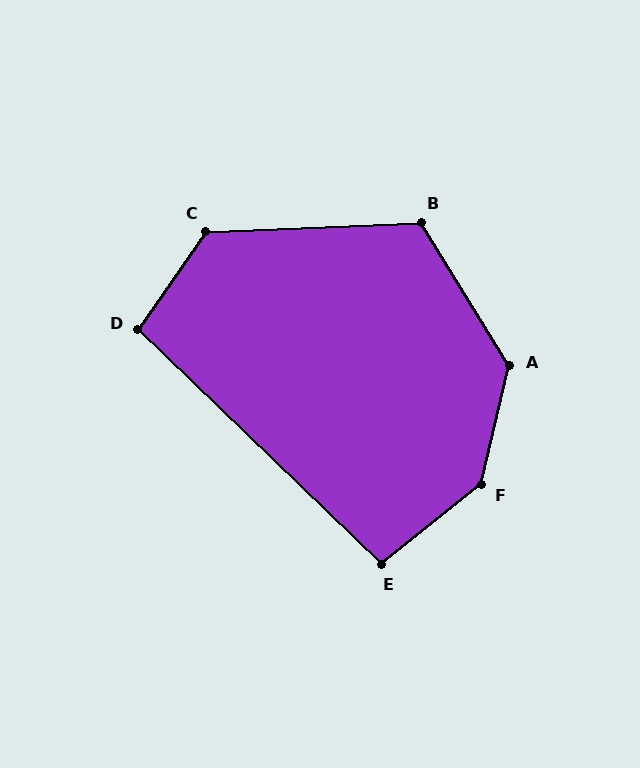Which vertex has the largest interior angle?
F, at approximately 142 degrees.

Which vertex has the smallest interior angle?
E, at approximately 98 degrees.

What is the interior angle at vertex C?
Approximately 127 degrees (obtuse).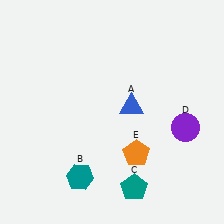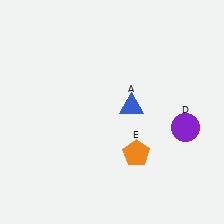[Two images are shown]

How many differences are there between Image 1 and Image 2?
There are 2 differences between the two images.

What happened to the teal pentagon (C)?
The teal pentagon (C) was removed in Image 2. It was in the bottom-right area of Image 1.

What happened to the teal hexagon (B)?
The teal hexagon (B) was removed in Image 2. It was in the bottom-left area of Image 1.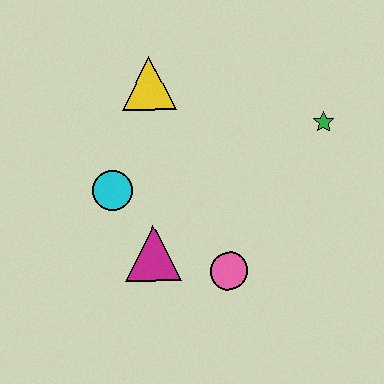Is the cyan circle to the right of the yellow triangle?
No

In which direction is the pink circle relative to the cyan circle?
The pink circle is to the right of the cyan circle.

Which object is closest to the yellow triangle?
The cyan circle is closest to the yellow triangle.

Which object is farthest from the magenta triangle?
The green star is farthest from the magenta triangle.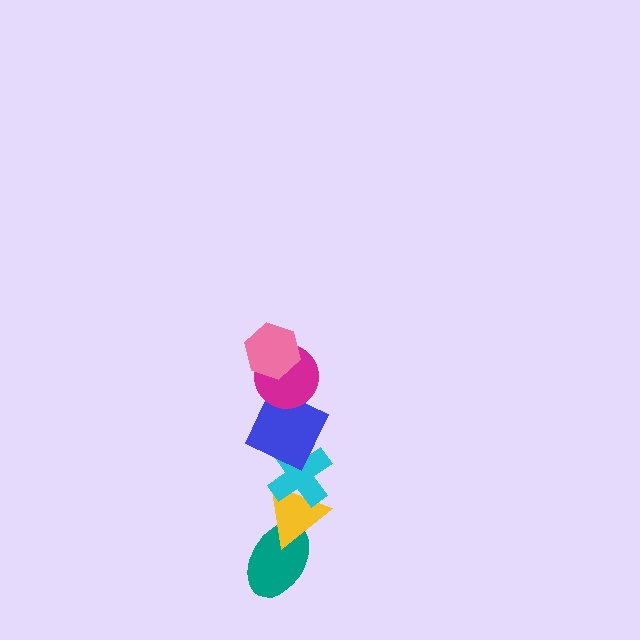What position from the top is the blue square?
The blue square is 3rd from the top.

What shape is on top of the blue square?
The magenta circle is on top of the blue square.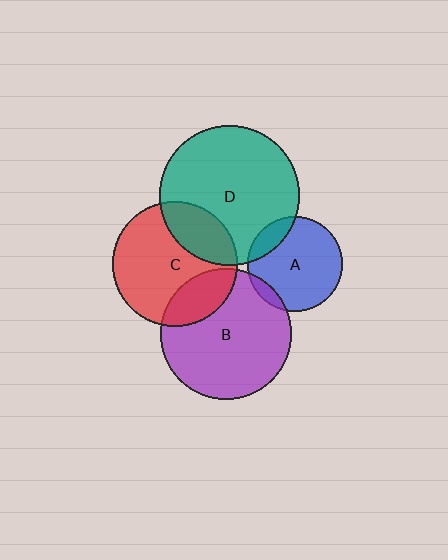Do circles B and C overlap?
Yes.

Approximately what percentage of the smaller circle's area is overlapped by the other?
Approximately 20%.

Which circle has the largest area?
Circle D (teal).